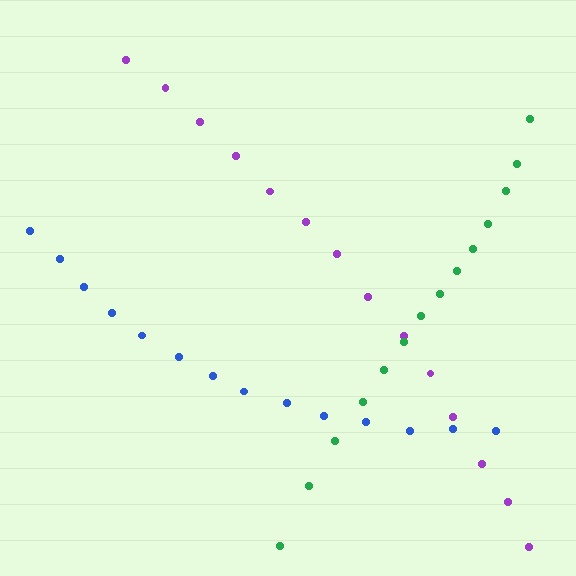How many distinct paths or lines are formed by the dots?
There are 3 distinct paths.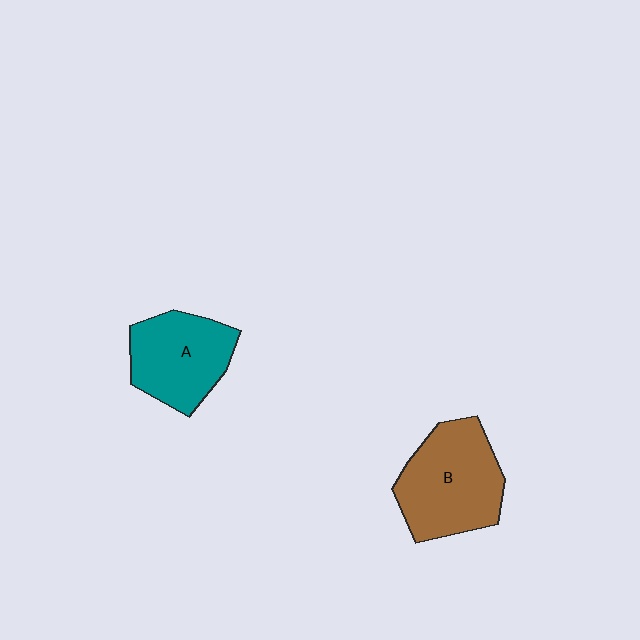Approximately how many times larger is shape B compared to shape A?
Approximately 1.2 times.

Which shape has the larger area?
Shape B (brown).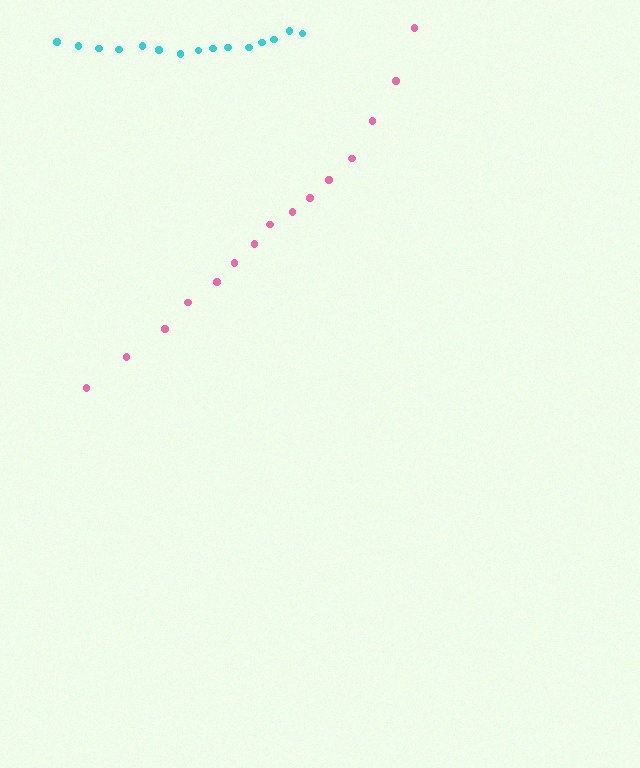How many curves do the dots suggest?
There are 2 distinct paths.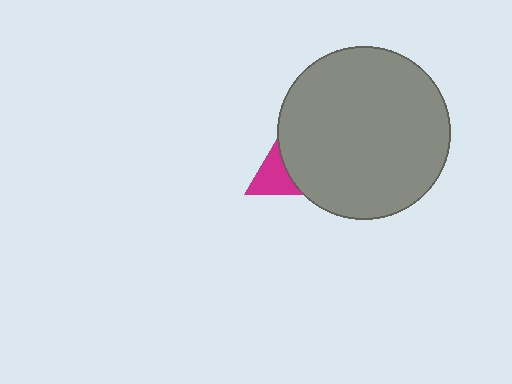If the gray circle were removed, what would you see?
You would see the complete magenta triangle.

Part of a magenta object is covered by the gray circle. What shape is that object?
It is a triangle.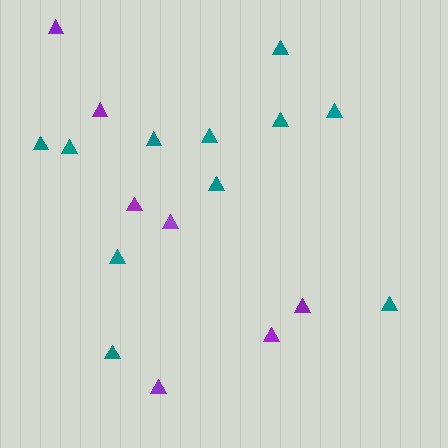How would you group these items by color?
There are 2 groups: one group of purple triangles (7) and one group of teal triangles (11).